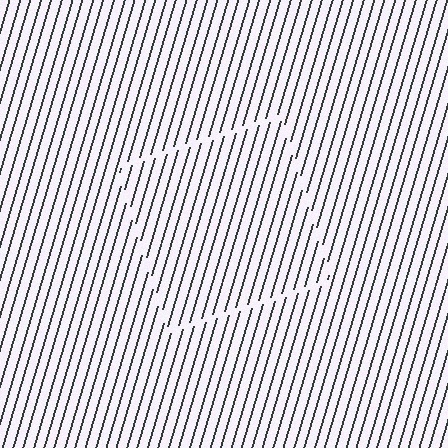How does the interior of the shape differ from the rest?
The interior of the shape contains the same grating, shifted by half a period — the contour is defined by the phase discontinuity where line-ends from the inner and outer gratings abut.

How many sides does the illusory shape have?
4 sides — the line-ends trace a square.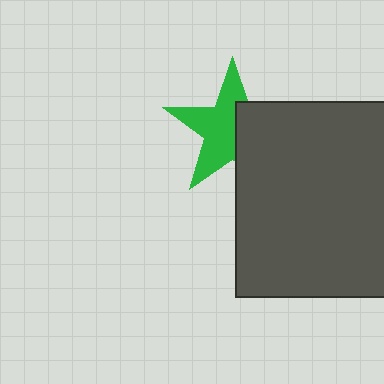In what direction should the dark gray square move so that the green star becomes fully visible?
The dark gray square should move right. That is the shortest direction to clear the overlap and leave the green star fully visible.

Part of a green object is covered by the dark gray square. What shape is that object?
It is a star.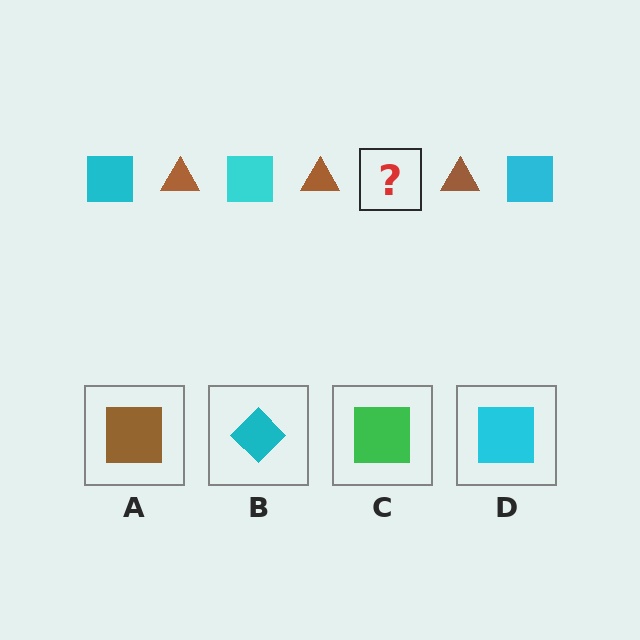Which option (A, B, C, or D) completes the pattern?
D.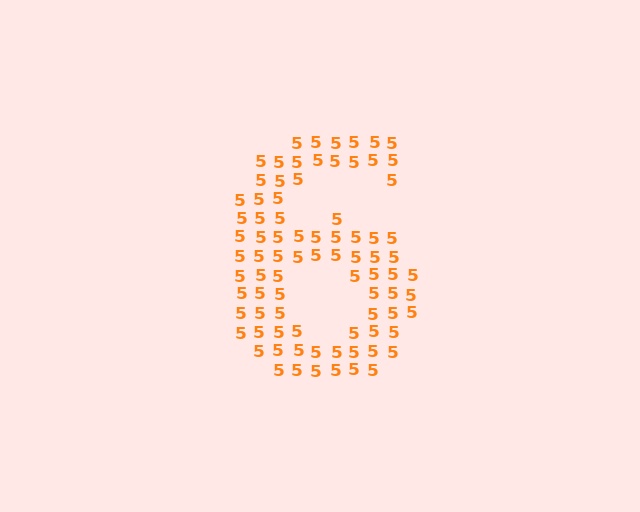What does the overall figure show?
The overall figure shows the digit 6.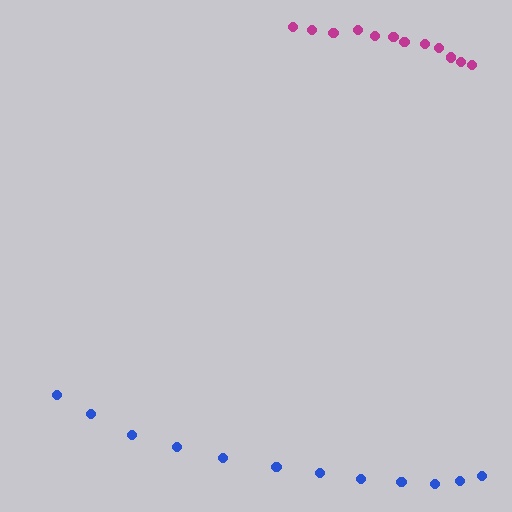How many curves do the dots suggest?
There are 2 distinct paths.